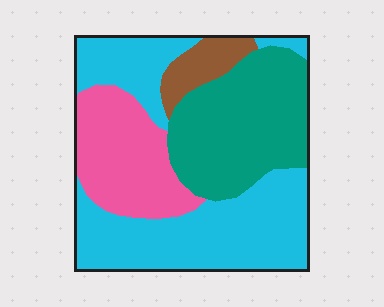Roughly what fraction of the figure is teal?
Teal takes up between a sixth and a third of the figure.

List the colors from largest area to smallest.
From largest to smallest: cyan, teal, pink, brown.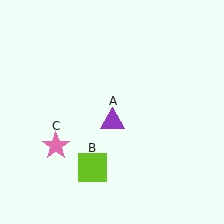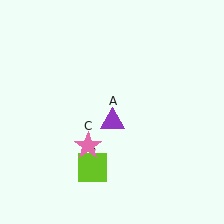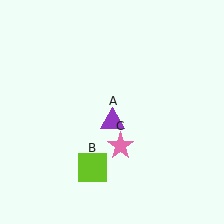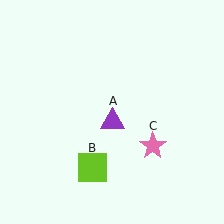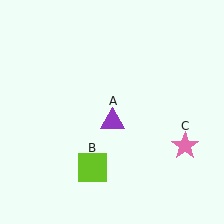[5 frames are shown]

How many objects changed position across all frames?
1 object changed position: pink star (object C).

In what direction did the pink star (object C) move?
The pink star (object C) moved right.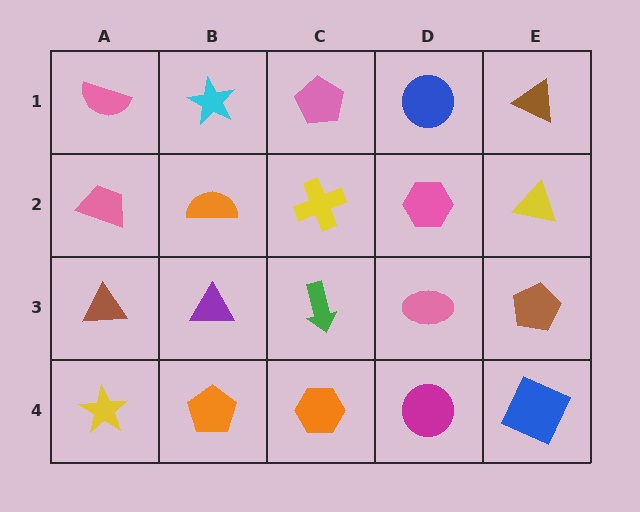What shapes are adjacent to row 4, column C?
A green arrow (row 3, column C), an orange pentagon (row 4, column B), a magenta circle (row 4, column D).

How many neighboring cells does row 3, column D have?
4.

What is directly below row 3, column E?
A blue square.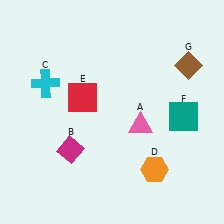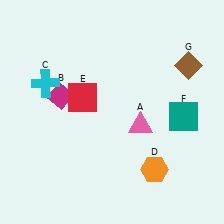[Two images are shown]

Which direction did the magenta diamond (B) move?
The magenta diamond (B) moved up.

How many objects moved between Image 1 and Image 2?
1 object moved between the two images.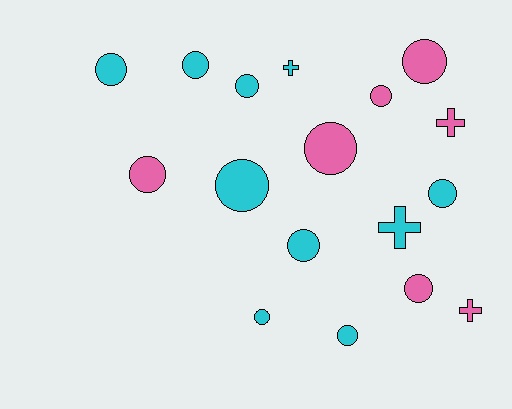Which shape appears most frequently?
Circle, with 13 objects.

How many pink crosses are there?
There are 2 pink crosses.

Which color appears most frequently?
Cyan, with 10 objects.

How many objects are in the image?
There are 17 objects.